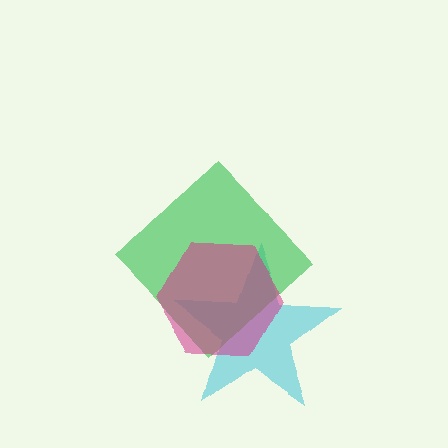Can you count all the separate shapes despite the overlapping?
Yes, there are 3 separate shapes.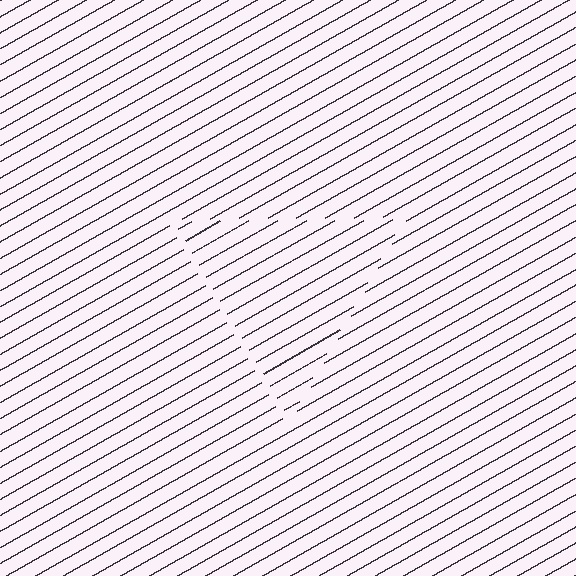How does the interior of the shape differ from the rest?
The interior of the shape contains the same grating, shifted by half a period — the contour is defined by the phase discontinuity where line-ends from the inner and outer gratings abut.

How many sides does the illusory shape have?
3 sides — the line-ends trace a triangle.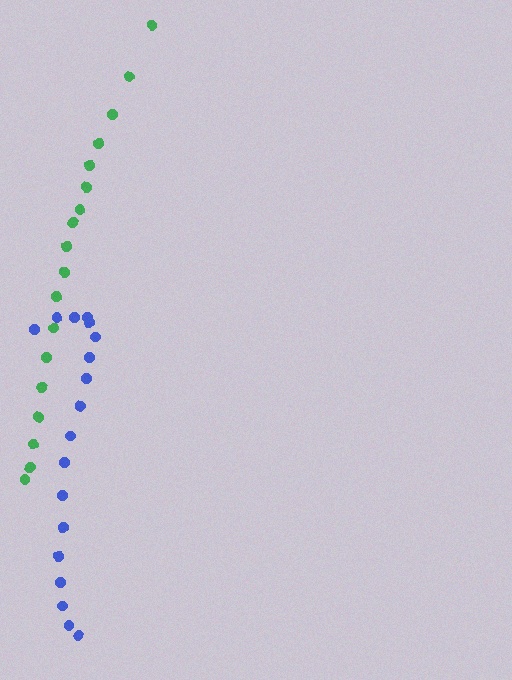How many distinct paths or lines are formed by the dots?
There are 2 distinct paths.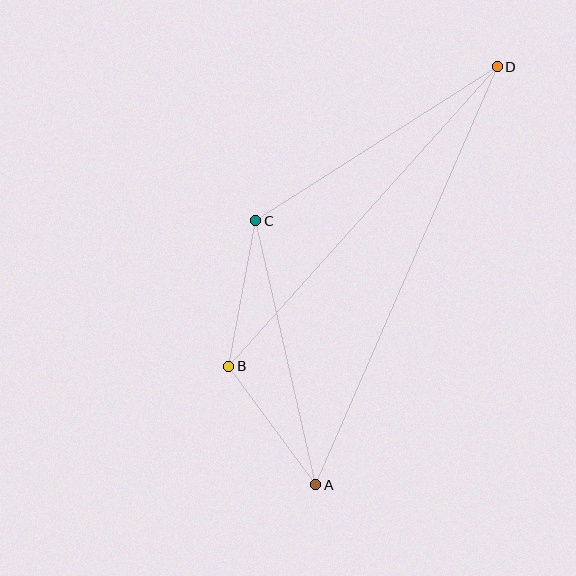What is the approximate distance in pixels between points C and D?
The distance between C and D is approximately 286 pixels.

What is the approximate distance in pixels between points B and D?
The distance between B and D is approximately 402 pixels.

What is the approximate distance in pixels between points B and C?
The distance between B and C is approximately 148 pixels.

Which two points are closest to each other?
Points A and B are closest to each other.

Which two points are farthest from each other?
Points A and D are farthest from each other.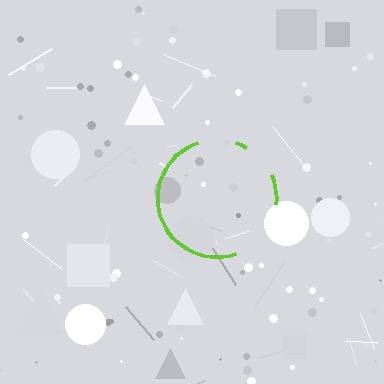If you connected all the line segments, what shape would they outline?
They would outline a circle.